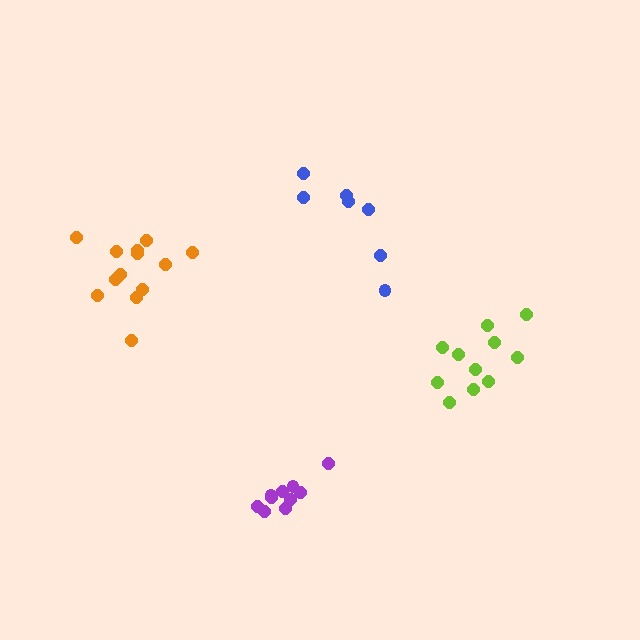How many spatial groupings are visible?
There are 4 spatial groupings.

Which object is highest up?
The blue cluster is topmost.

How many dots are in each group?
Group 1: 11 dots, Group 2: 7 dots, Group 3: 13 dots, Group 4: 10 dots (41 total).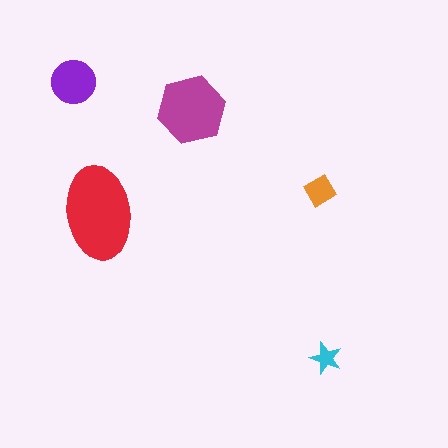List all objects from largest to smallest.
The red ellipse, the magenta hexagon, the purple circle, the orange diamond, the cyan star.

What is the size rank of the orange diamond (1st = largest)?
4th.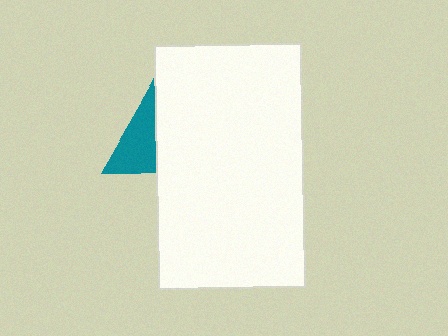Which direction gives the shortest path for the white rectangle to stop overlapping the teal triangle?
Moving right gives the shortest separation.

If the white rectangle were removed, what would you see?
You would see the complete teal triangle.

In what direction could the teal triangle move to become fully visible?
The teal triangle could move left. That would shift it out from behind the white rectangle entirely.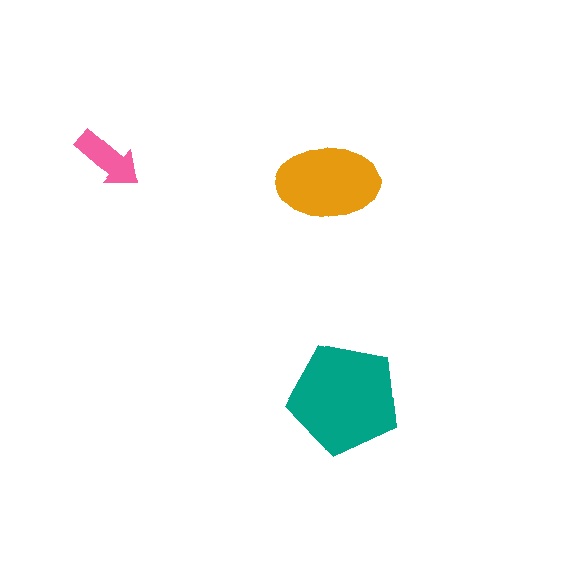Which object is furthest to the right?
The teal pentagon is rightmost.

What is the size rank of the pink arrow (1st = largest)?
3rd.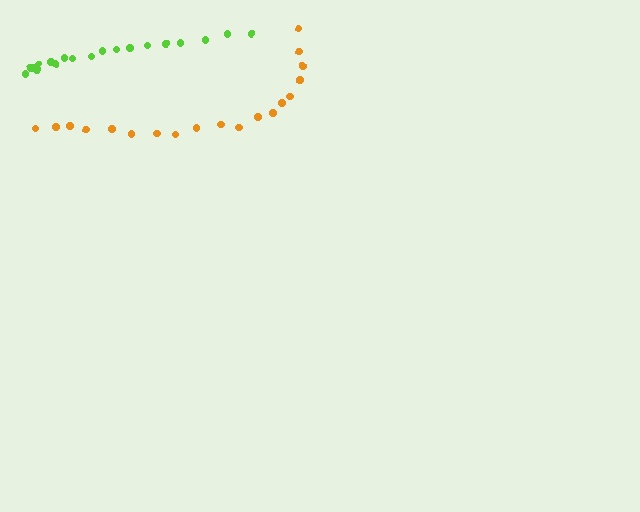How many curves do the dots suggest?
There are 2 distinct paths.